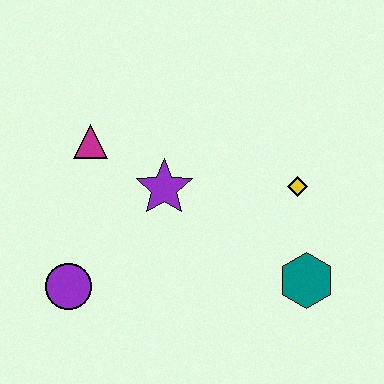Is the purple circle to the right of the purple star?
No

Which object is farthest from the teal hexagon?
The magenta triangle is farthest from the teal hexagon.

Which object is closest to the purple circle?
The purple star is closest to the purple circle.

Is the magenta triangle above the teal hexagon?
Yes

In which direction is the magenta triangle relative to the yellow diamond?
The magenta triangle is to the left of the yellow diamond.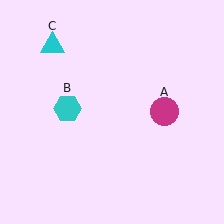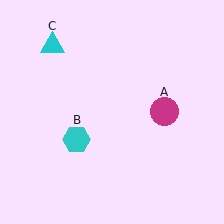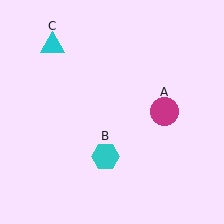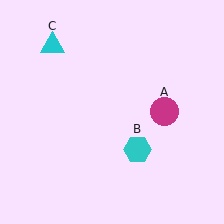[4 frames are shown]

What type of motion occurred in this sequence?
The cyan hexagon (object B) rotated counterclockwise around the center of the scene.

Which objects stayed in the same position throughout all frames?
Magenta circle (object A) and cyan triangle (object C) remained stationary.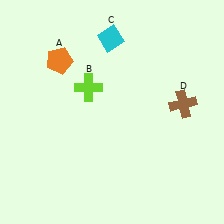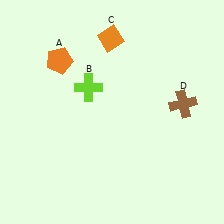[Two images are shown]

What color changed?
The diamond (C) changed from cyan in Image 1 to orange in Image 2.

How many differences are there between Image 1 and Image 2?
There is 1 difference between the two images.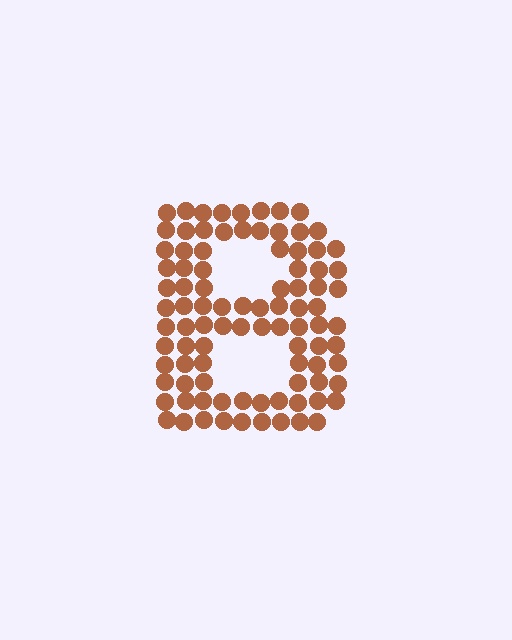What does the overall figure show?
The overall figure shows the letter B.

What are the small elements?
The small elements are circles.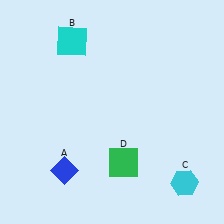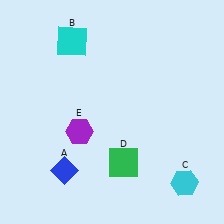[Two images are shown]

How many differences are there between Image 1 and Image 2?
There is 1 difference between the two images.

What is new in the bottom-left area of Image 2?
A purple hexagon (E) was added in the bottom-left area of Image 2.